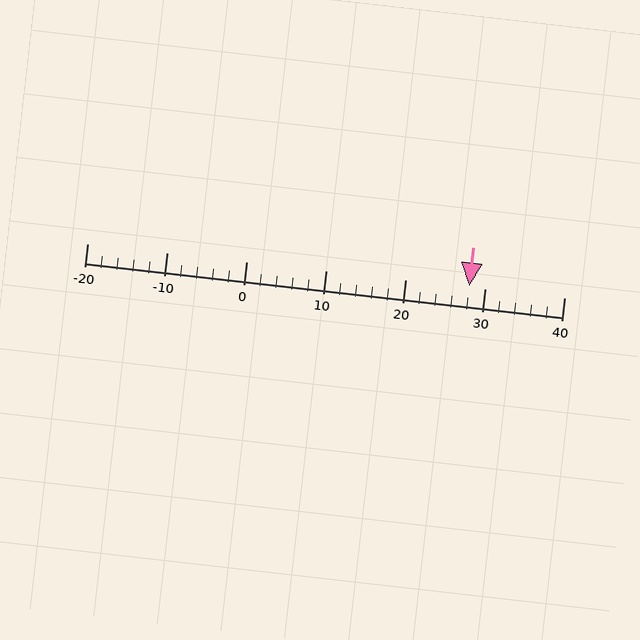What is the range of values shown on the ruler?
The ruler shows values from -20 to 40.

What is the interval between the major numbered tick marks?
The major tick marks are spaced 10 units apart.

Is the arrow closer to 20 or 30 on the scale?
The arrow is closer to 30.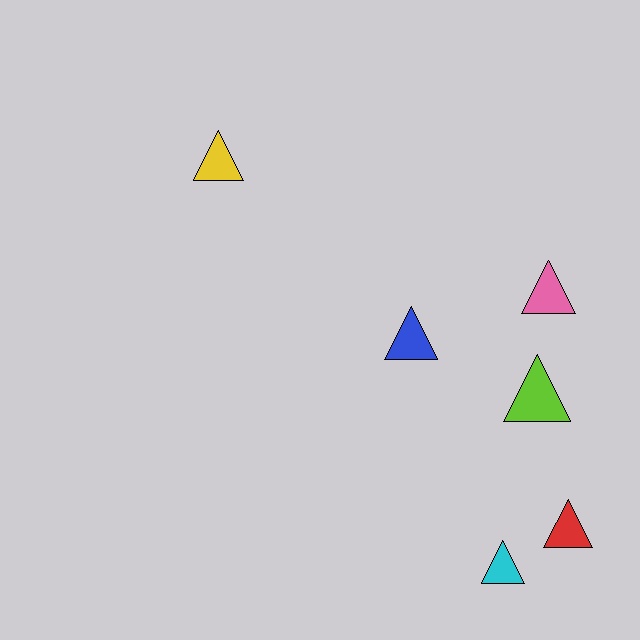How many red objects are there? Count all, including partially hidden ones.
There is 1 red object.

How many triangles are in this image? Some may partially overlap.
There are 6 triangles.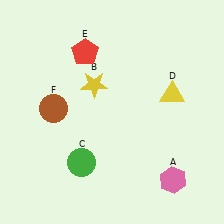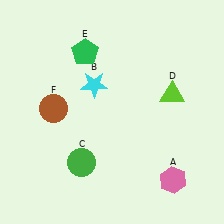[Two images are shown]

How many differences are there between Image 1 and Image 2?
There are 3 differences between the two images.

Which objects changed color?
B changed from yellow to cyan. D changed from yellow to lime. E changed from red to green.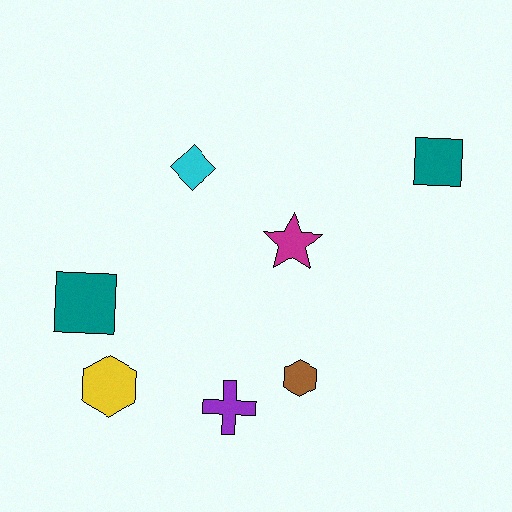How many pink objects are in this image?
There are no pink objects.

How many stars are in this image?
There is 1 star.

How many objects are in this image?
There are 7 objects.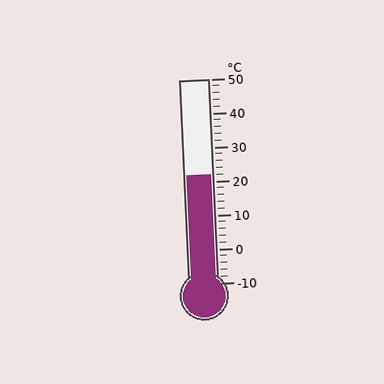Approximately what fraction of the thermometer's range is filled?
The thermometer is filled to approximately 55% of its range.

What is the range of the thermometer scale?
The thermometer scale ranges from -10°C to 50°C.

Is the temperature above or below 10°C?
The temperature is above 10°C.